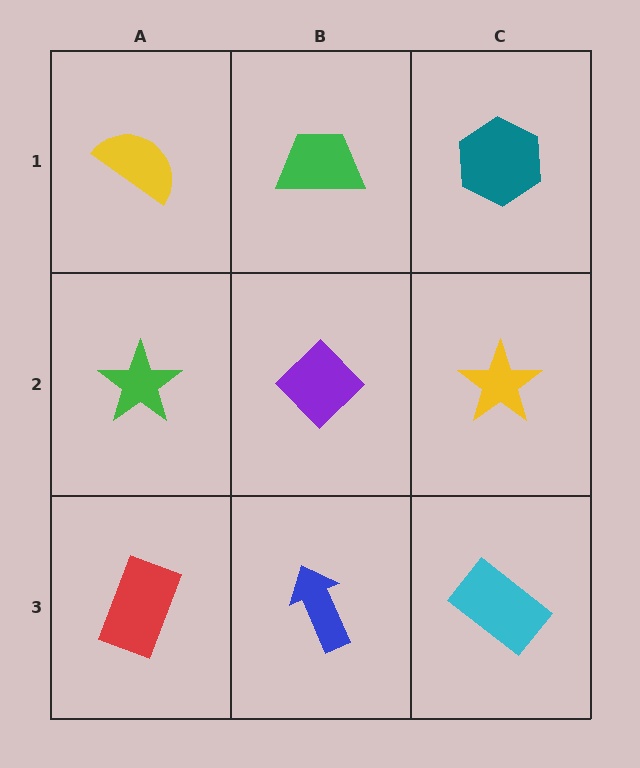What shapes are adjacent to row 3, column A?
A green star (row 2, column A), a blue arrow (row 3, column B).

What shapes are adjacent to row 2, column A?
A yellow semicircle (row 1, column A), a red rectangle (row 3, column A), a purple diamond (row 2, column B).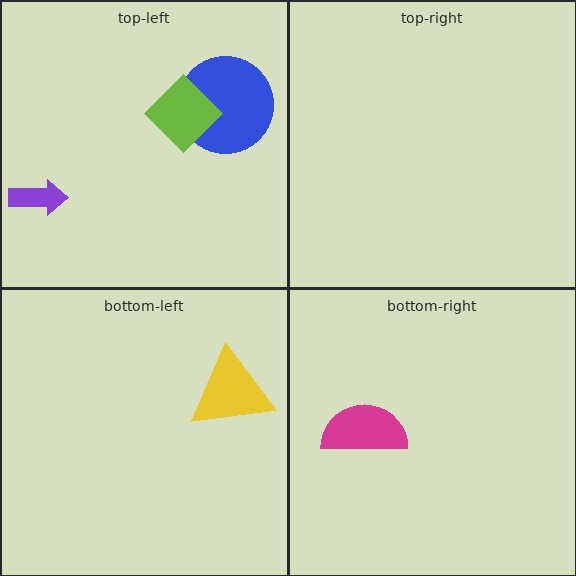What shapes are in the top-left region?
The purple arrow, the blue circle, the lime diamond.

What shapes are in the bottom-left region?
The yellow triangle.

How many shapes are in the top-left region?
3.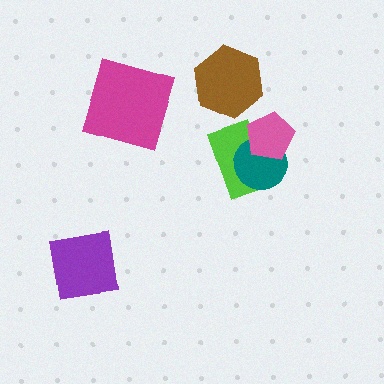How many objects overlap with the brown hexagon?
0 objects overlap with the brown hexagon.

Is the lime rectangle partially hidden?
Yes, it is partially covered by another shape.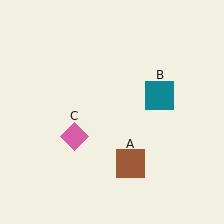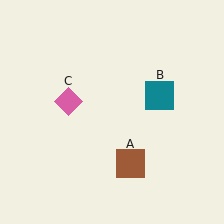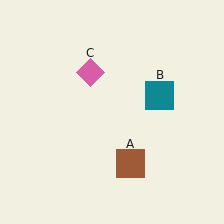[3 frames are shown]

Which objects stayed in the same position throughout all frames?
Brown square (object A) and teal square (object B) remained stationary.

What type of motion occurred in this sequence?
The pink diamond (object C) rotated clockwise around the center of the scene.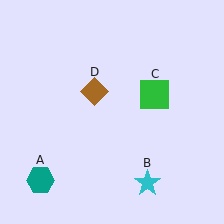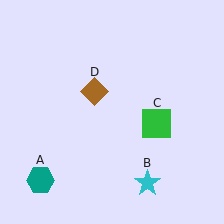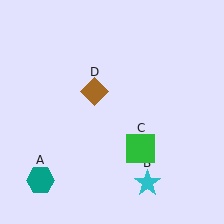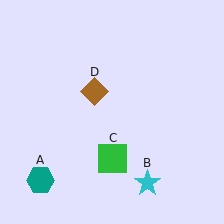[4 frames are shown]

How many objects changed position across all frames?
1 object changed position: green square (object C).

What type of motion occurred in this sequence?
The green square (object C) rotated clockwise around the center of the scene.